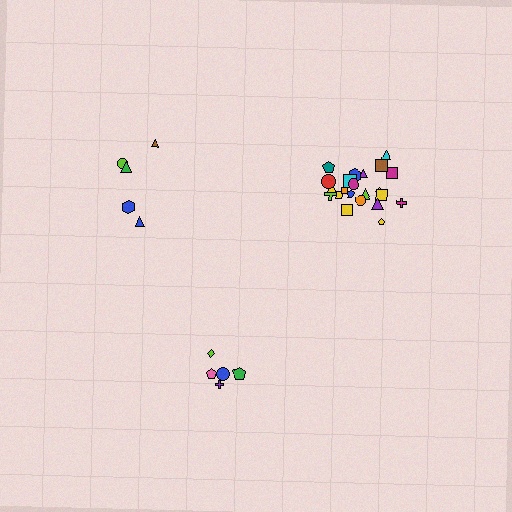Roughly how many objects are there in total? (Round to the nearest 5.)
Roughly 30 objects in total.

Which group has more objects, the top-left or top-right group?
The top-right group.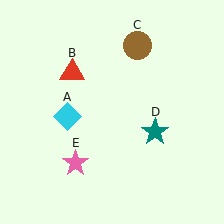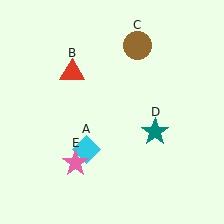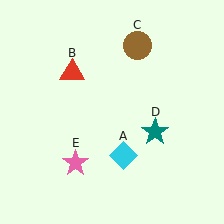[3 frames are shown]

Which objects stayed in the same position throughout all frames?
Red triangle (object B) and brown circle (object C) and teal star (object D) and pink star (object E) remained stationary.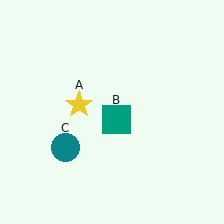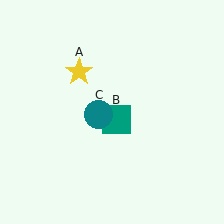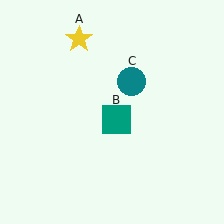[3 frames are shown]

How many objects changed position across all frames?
2 objects changed position: yellow star (object A), teal circle (object C).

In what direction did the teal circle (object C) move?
The teal circle (object C) moved up and to the right.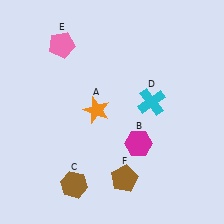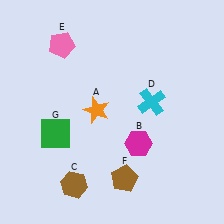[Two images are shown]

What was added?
A green square (G) was added in Image 2.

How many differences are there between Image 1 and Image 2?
There is 1 difference between the two images.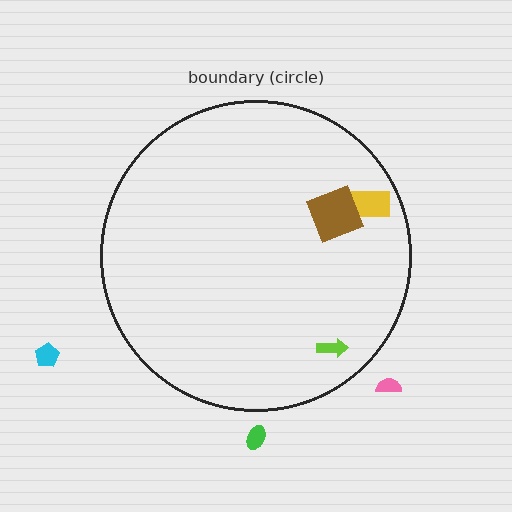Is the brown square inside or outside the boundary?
Inside.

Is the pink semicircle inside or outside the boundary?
Outside.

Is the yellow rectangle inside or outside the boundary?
Inside.